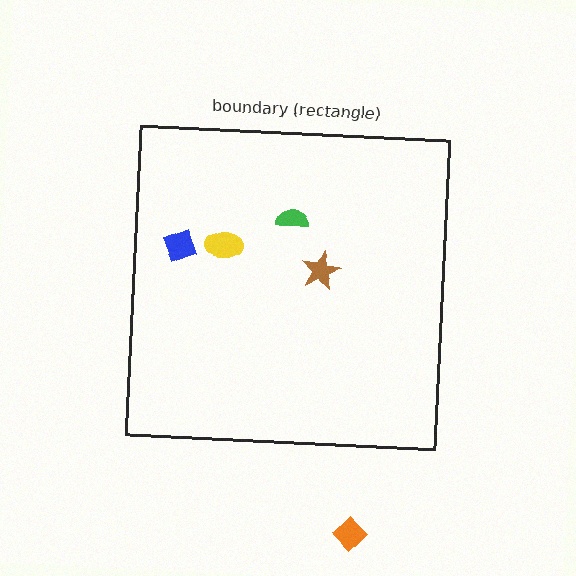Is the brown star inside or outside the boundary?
Inside.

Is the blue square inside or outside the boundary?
Inside.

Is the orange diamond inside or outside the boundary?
Outside.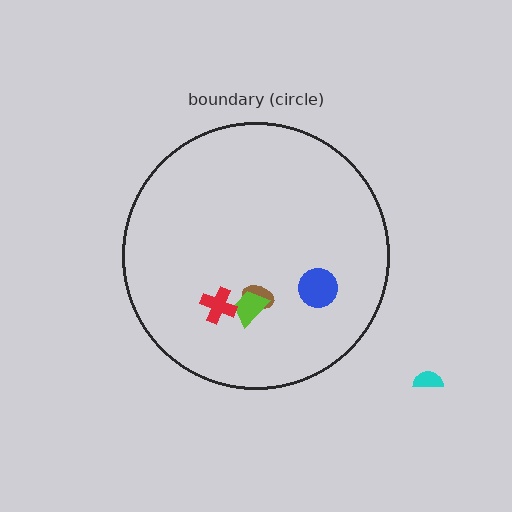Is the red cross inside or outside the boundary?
Inside.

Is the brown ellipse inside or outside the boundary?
Inside.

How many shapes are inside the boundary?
4 inside, 1 outside.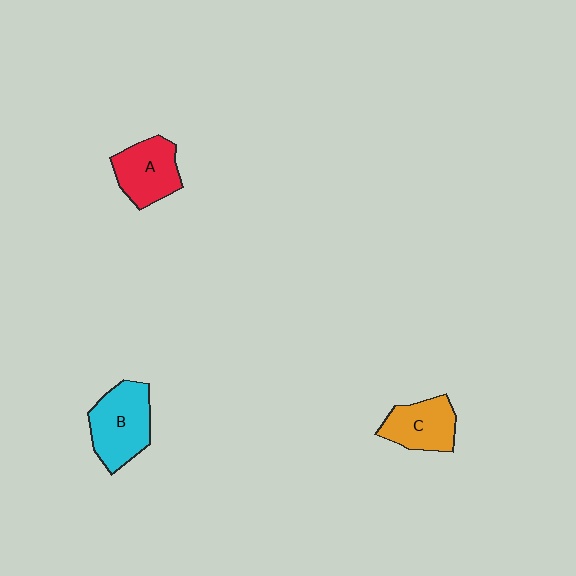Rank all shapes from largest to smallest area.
From largest to smallest: B (cyan), A (red), C (orange).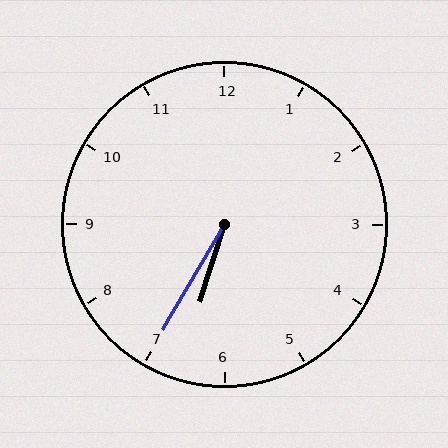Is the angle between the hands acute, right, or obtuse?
It is acute.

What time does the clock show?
6:35.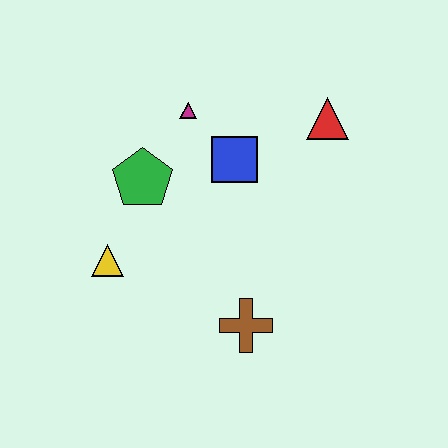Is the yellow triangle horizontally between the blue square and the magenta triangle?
No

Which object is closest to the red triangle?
The blue square is closest to the red triangle.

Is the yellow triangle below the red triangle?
Yes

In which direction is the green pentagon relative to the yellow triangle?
The green pentagon is above the yellow triangle.